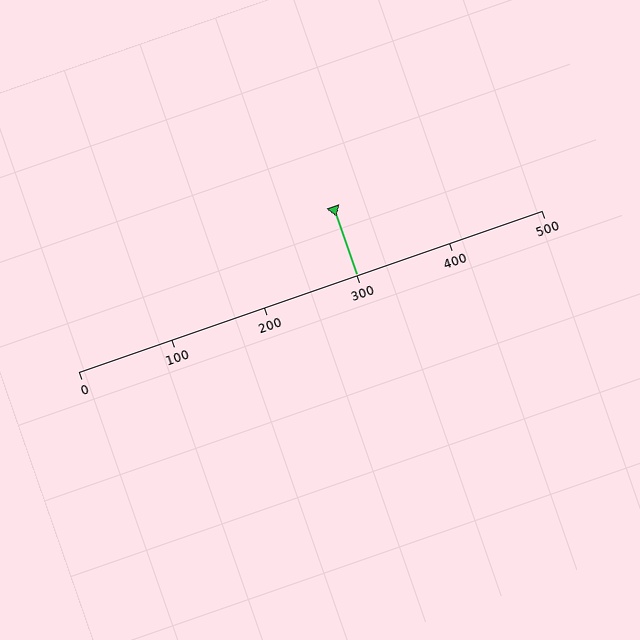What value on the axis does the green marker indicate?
The marker indicates approximately 300.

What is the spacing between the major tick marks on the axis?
The major ticks are spaced 100 apart.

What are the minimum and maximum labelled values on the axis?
The axis runs from 0 to 500.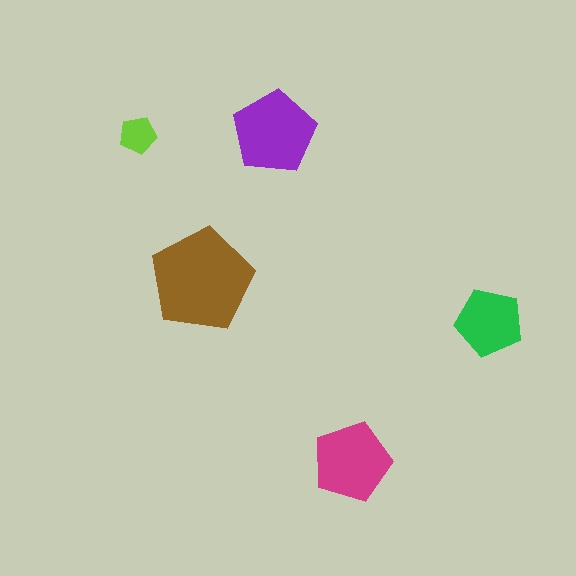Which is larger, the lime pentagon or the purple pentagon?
The purple one.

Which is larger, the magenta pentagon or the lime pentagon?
The magenta one.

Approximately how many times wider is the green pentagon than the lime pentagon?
About 2 times wider.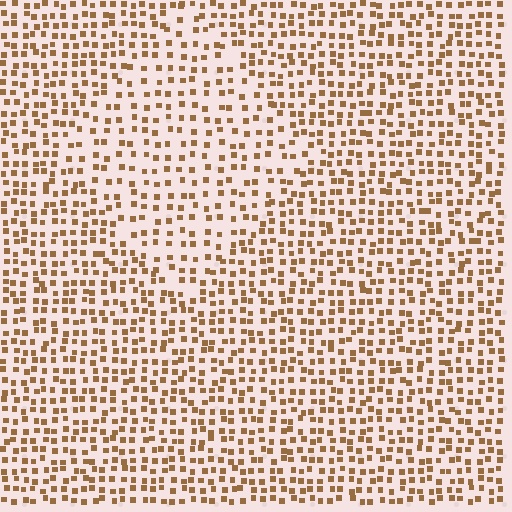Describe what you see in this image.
The image contains small brown elements arranged at two different densities. A diamond-shaped region is visible where the elements are less densely packed than the surrounding area.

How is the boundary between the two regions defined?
The boundary is defined by a change in element density (approximately 1.6x ratio). All elements are the same color, size, and shape.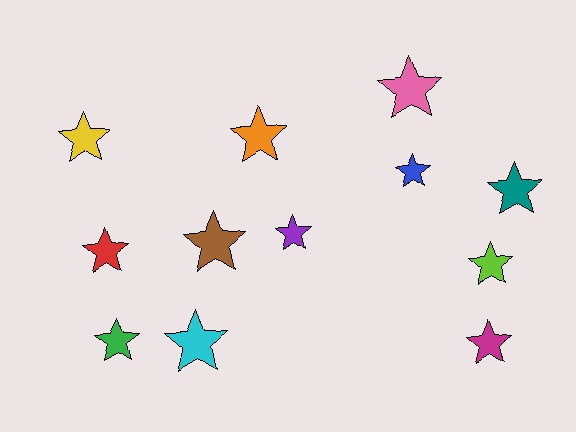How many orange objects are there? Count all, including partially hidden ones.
There is 1 orange object.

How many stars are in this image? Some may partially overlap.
There are 12 stars.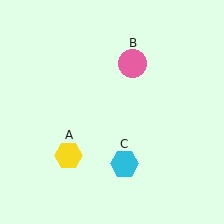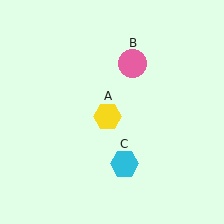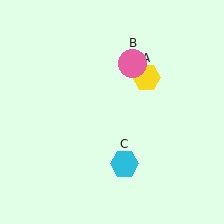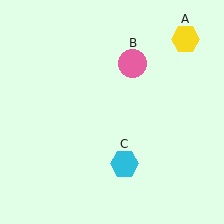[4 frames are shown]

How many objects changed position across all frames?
1 object changed position: yellow hexagon (object A).